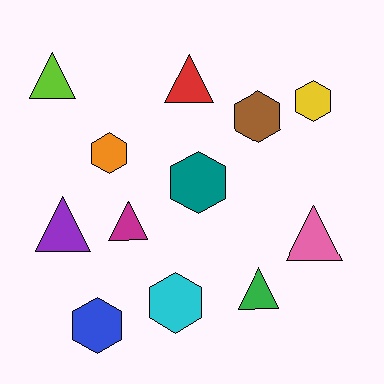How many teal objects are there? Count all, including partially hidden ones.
There is 1 teal object.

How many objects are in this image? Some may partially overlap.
There are 12 objects.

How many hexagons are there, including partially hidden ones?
There are 6 hexagons.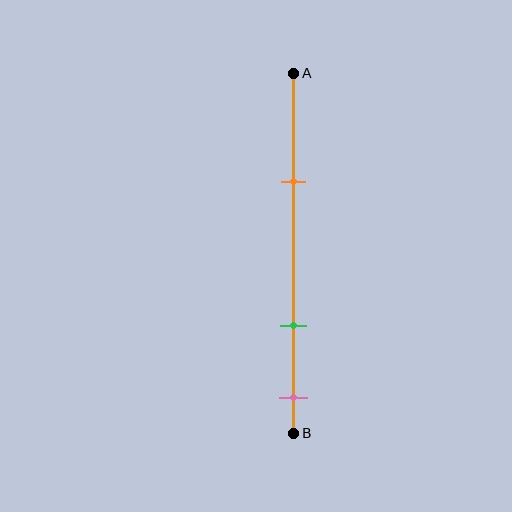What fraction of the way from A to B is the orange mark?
The orange mark is approximately 30% (0.3) of the way from A to B.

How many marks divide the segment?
There are 3 marks dividing the segment.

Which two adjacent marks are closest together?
The green and pink marks are the closest adjacent pair.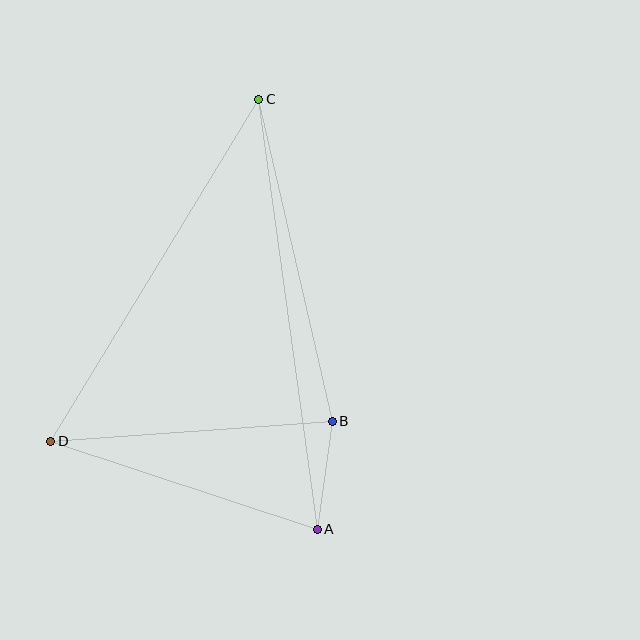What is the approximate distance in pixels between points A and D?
The distance between A and D is approximately 281 pixels.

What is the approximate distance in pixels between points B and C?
The distance between B and C is approximately 330 pixels.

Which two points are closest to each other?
Points A and B are closest to each other.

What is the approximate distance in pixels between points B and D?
The distance between B and D is approximately 282 pixels.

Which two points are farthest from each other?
Points A and C are farthest from each other.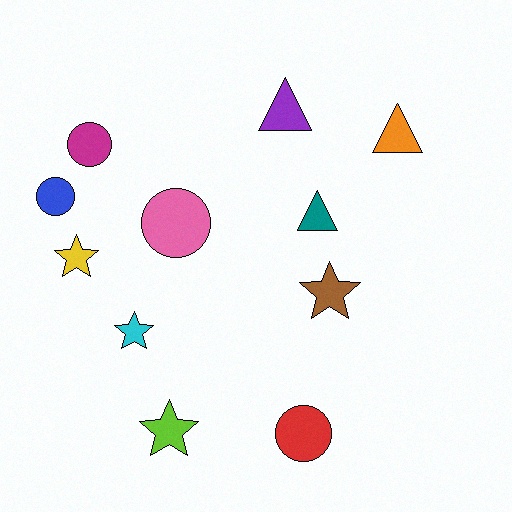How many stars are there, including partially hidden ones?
There are 4 stars.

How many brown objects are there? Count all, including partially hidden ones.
There is 1 brown object.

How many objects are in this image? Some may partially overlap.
There are 11 objects.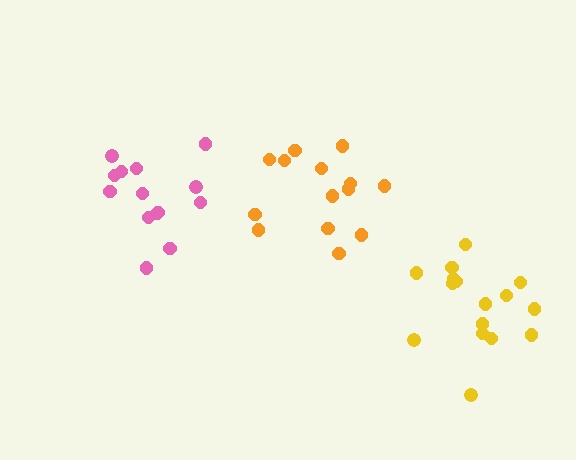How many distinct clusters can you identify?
There are 3 distinct clusters.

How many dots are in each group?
Group 1: 14 dots, Group 2: 14 dots, Group 3: 16 dots (44 total).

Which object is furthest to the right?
The yellow cluster is rightmost.